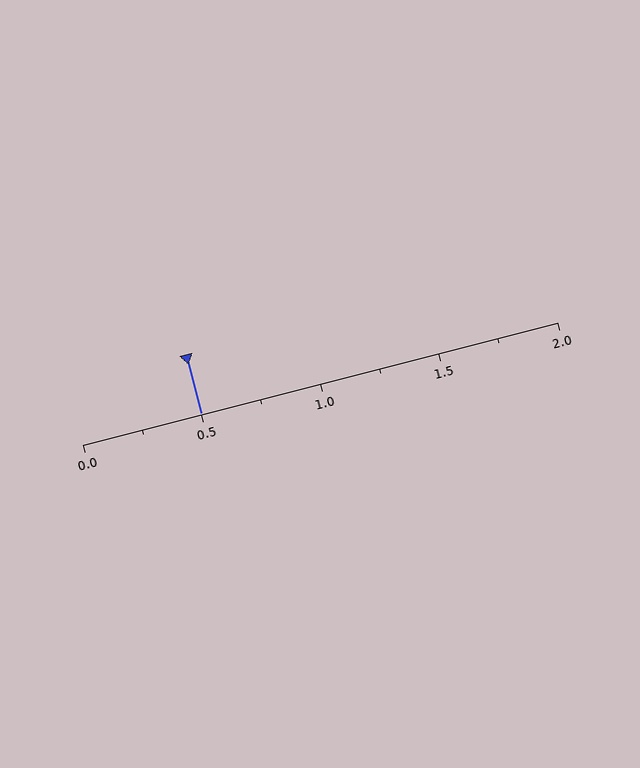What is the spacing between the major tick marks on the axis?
The major ticks are spaced 0.5 apart.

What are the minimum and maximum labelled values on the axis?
The axis runs from 0.0 to 2.0.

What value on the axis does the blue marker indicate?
The marker indicates approximately 0.5.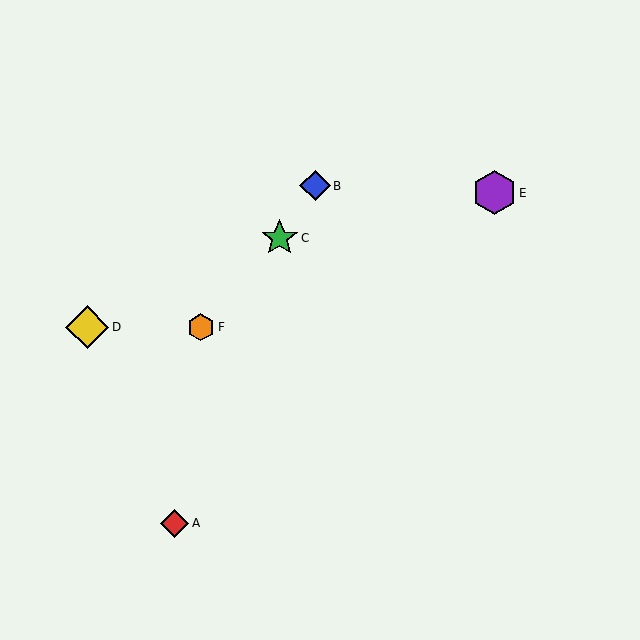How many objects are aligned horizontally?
2 objects (D, F) are aligned horizontally.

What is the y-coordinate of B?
Object B is at y≈186.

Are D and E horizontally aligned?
No, D is at y≈327 and E is at y≈193.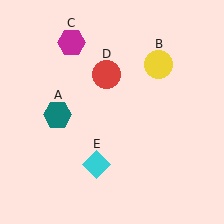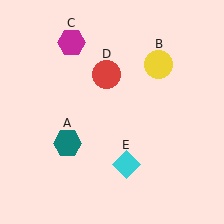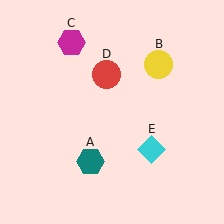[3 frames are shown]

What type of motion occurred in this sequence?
The teal hexagon (object A), cyan diamond (object E) rotated counterclockwise around the center of the scene.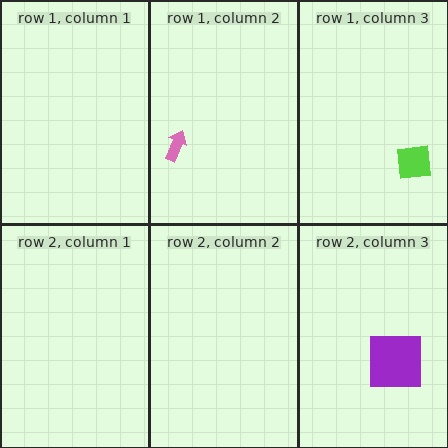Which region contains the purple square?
The row 2, column 3 region.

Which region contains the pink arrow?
The row 1, column 2 region.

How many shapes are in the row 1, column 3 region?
1.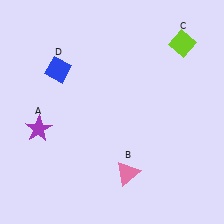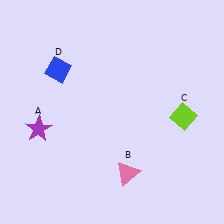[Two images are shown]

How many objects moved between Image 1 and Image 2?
1 object moved between the two images.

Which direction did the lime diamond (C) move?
The lime diamond (C) moved down.